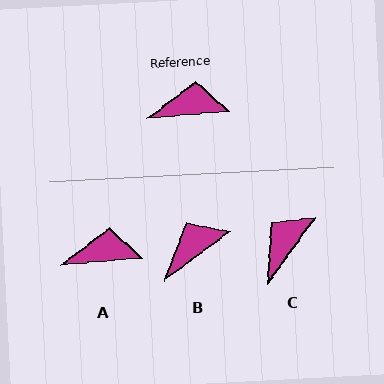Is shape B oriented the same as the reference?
No, it is off by about 32 degrees.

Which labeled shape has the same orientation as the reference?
A.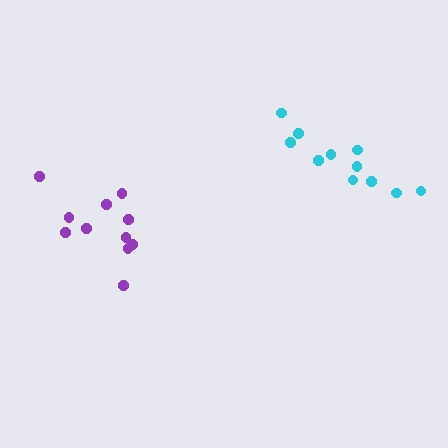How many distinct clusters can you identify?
There are 2 distinct clusters.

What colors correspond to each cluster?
The clusters are colored: purple, cyan.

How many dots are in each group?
Group 1: 11 dots, Group 2: 11 dots (22 total).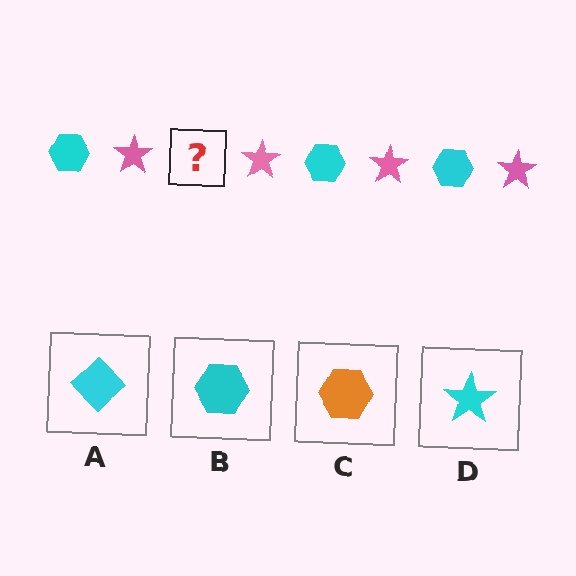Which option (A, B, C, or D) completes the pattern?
B.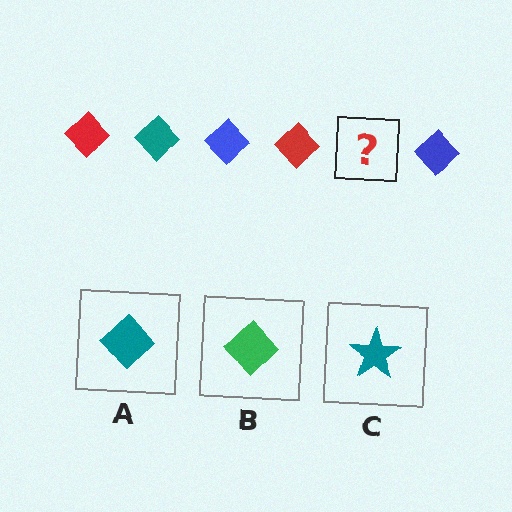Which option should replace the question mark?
Option A.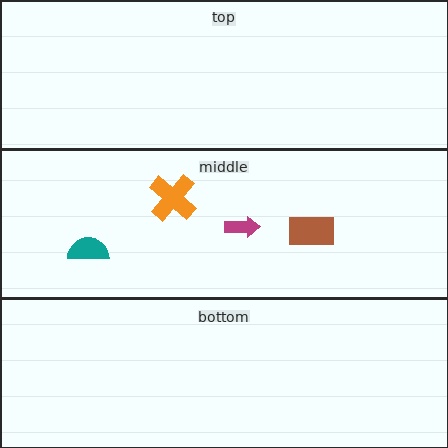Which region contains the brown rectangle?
The middle region.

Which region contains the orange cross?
The middle region.